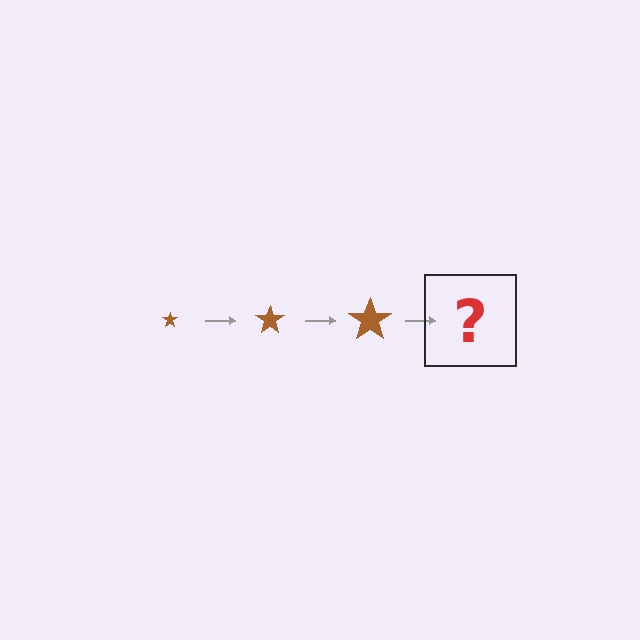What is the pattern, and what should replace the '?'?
The pattern is that the star gets progressively larger each step. The '?' should be a brown star, larger than the previous one.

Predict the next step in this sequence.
The next step is a brown star, larger than the previous one.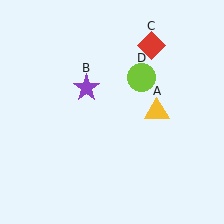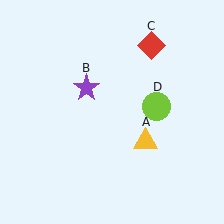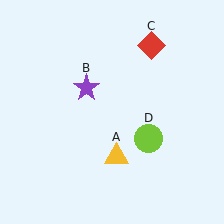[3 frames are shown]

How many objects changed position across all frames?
2 objects changed position: yellow triangle (object A), lime circle (object D).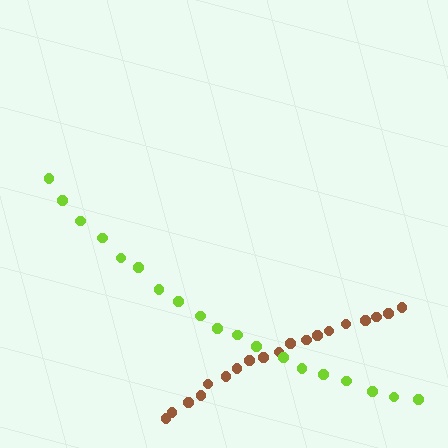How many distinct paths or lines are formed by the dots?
There are 2 distinct paths.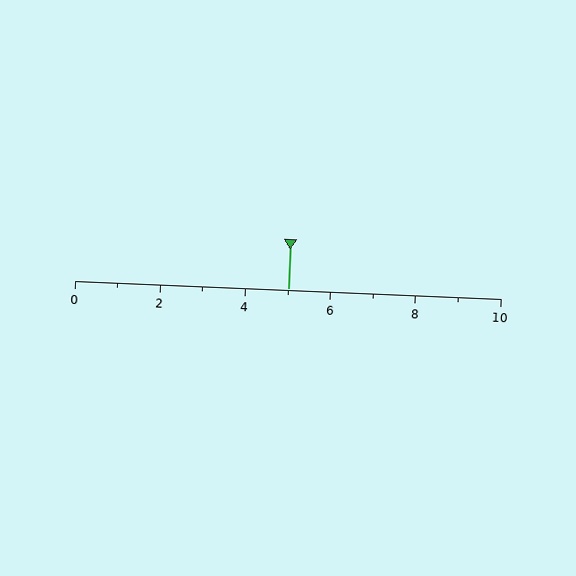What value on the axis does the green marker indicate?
The marker indicates approximately 5.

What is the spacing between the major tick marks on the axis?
The major ticks are spaced 2 apart.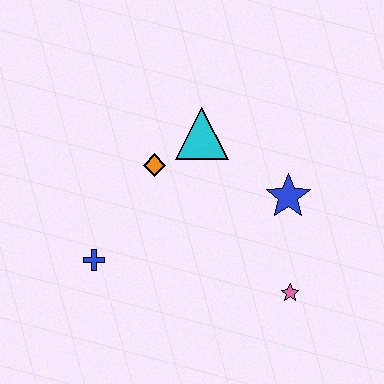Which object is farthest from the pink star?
The blue cross is farthest from the pink star.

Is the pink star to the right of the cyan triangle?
Yes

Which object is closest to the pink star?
The blue star is closest to the pink star.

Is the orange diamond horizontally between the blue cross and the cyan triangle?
Yes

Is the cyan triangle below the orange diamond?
No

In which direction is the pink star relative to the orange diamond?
The pink star is to the right of the orange diamond.